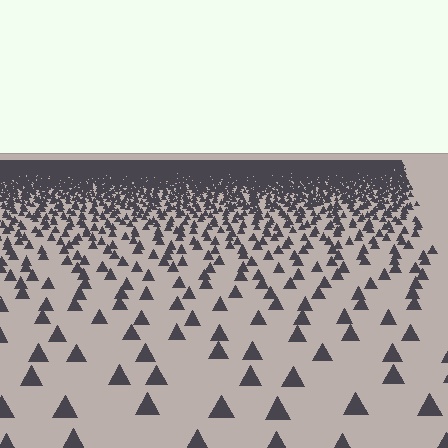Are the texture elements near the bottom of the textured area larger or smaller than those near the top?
Larger. Near the bottom, elements are closer to the viewer and appear at a bigger on-screen size.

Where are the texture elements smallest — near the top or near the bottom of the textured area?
Near the top.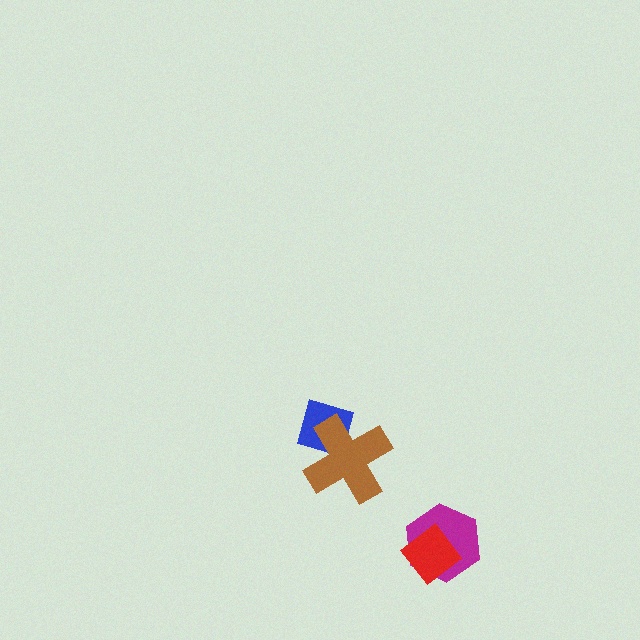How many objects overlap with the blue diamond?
1 object overlaps with the blue diamond.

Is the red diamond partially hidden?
No, no other shape covers it.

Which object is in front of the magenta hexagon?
The red diamond is in front of the magenta hexagon.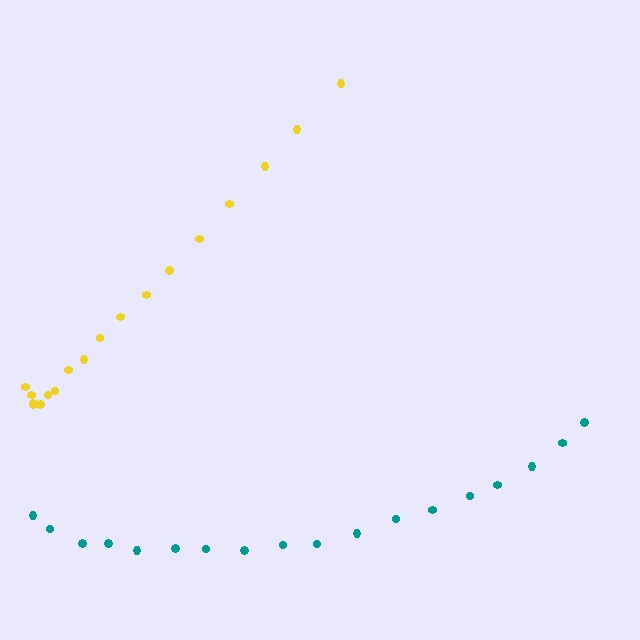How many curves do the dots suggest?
There are 2 distinct paths.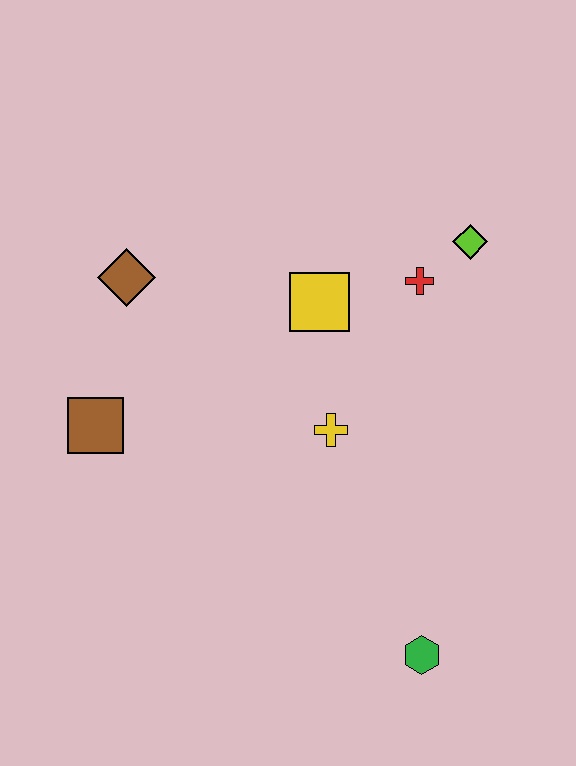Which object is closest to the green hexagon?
The yellow cross is closest to the green hexagon.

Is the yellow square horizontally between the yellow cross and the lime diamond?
No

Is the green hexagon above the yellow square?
No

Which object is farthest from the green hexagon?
The brown diamond is farthest from the green hexagon.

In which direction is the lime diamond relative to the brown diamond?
The lime diamond is to the right of the brown diamond.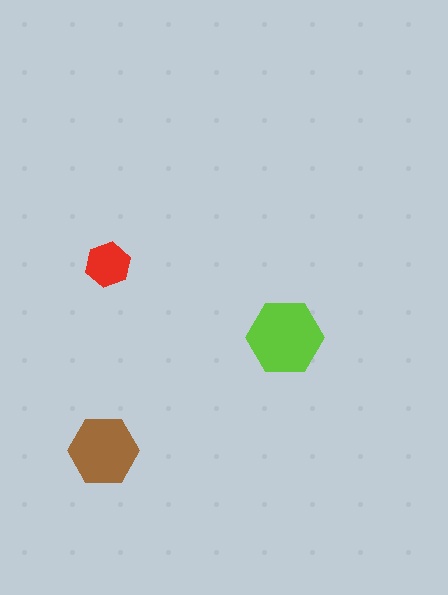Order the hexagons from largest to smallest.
the lime one, the brown one, the red one.